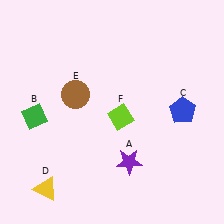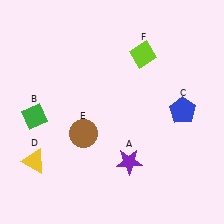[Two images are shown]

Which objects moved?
The objects that moved are: the yellow triangle (D), the brown circle (E), the lime diamond (F).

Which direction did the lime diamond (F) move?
The lime diamond (F) moved up.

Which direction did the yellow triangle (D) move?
The yellow triangle (D) moved up.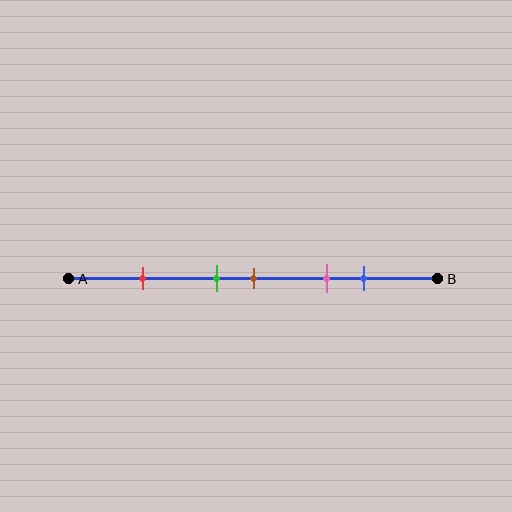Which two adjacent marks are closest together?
The green and brown marks are the closest adjacent pair.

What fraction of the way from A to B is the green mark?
The green mark is approximately 40% (0.4) of the way from A to B.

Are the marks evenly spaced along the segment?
No, the marks are not evenly spaced.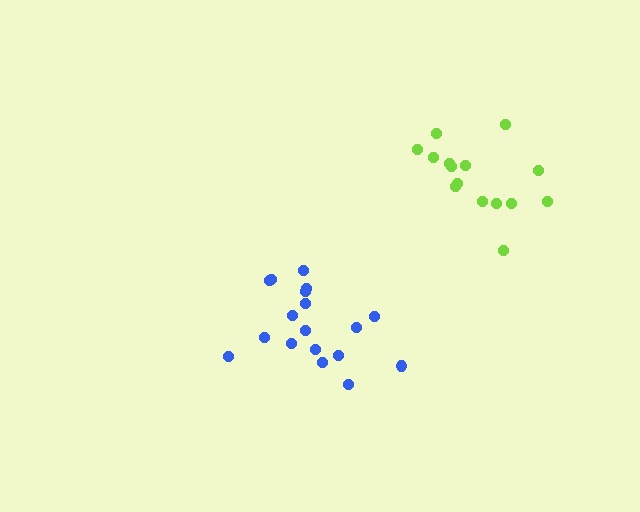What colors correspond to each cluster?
The clusters are colored: blue, lime.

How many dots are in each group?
Group 1: 19 dots, Group 2: 15 dots (34 total).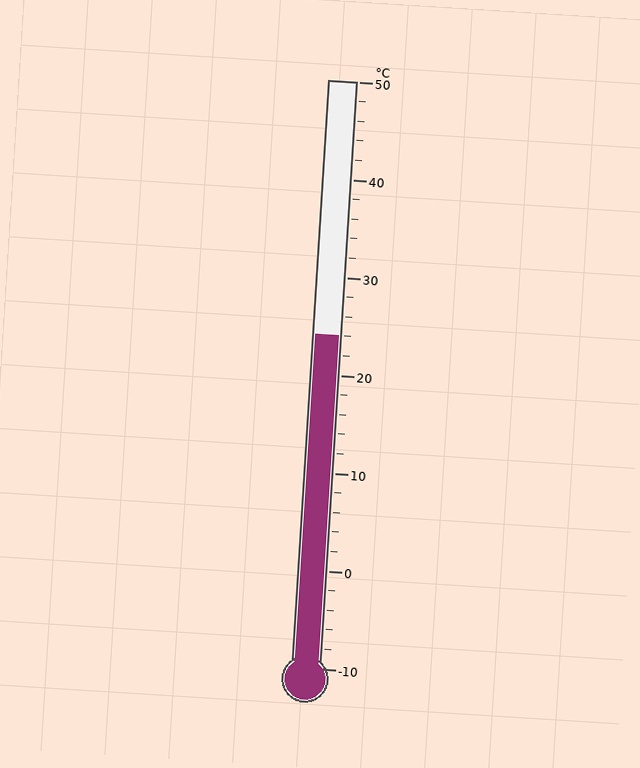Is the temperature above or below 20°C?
The temperature is above 20°C.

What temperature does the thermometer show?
The thermometer shows approximately 24°C.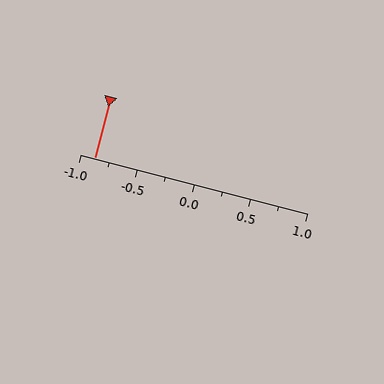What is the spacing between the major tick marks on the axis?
The major ticks are spaced 0.5 apart.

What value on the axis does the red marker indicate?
The marker indicates approximately -0.88.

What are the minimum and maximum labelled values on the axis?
The axis runs from -1.0 to 1.0.